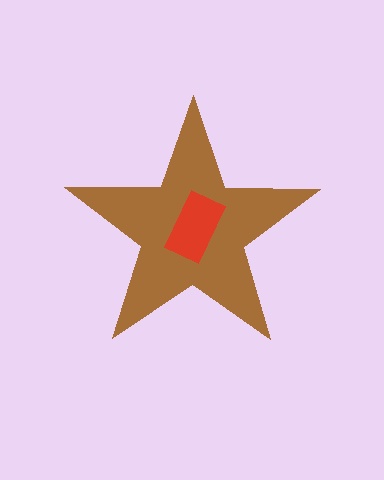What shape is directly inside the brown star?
The red rectangle.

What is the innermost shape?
The red rectangle.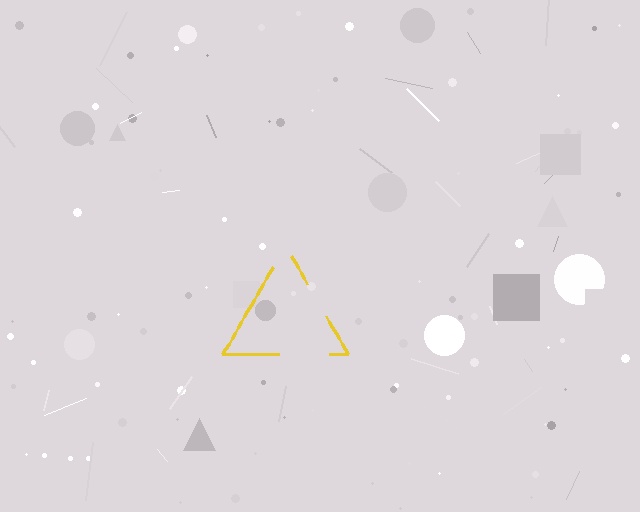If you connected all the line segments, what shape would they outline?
They would outline a triangle.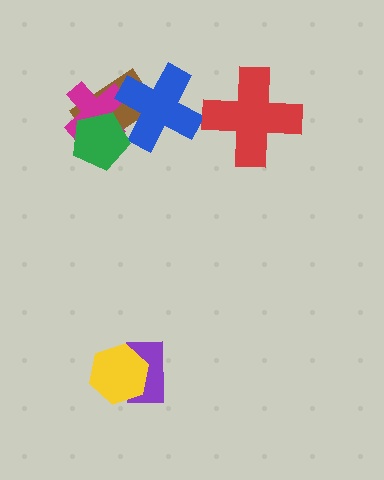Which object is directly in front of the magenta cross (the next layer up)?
The blue cross is directly in front of the magenta cross.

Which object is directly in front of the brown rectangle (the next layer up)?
The magenta cross is directly in front of the brown rectangle.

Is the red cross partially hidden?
No, no other shape covers it.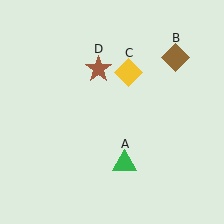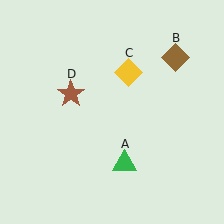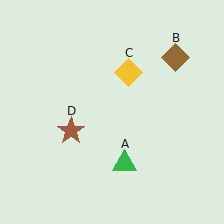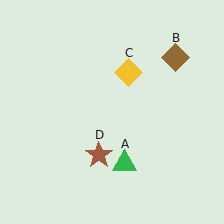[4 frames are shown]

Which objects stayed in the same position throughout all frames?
Green triangle (object A) and brown diamond (object B) and yellow diamond (object C) remained stationary.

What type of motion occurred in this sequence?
The brown star (object D) rotated counterclockwise around the center of the scene.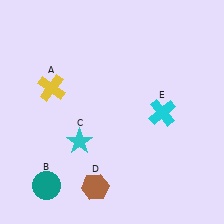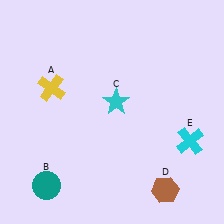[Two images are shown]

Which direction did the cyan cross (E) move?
The cyan cross (E) moved down.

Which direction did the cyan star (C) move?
The cyan star (C) moved up.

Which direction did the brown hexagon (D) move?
The brown hexagon (D) moved right.